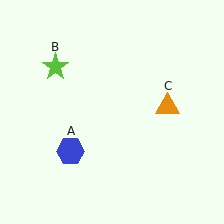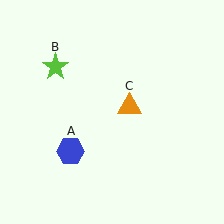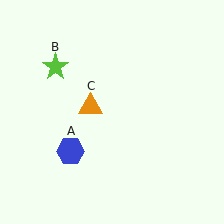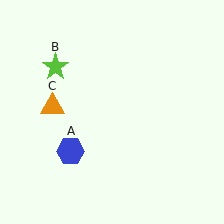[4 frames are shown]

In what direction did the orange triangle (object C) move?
The orange triangle (object C) moved left.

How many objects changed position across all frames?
1 object changed position: orange triangle (object C).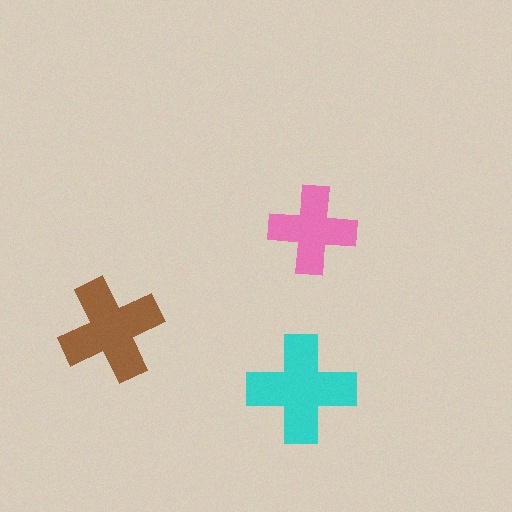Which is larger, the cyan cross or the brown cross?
The cyan one.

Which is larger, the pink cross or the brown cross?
The brown one.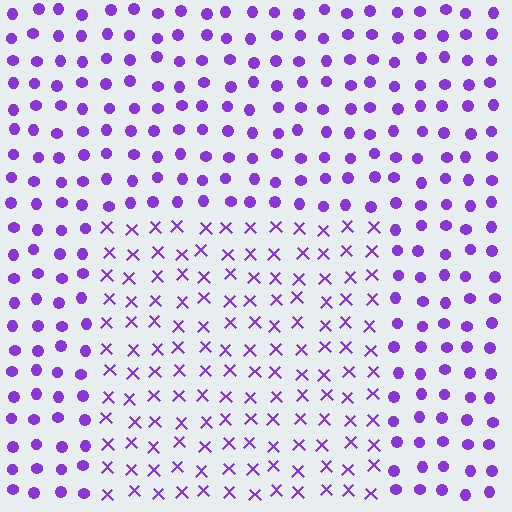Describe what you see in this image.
The image is filled with small purple elements arranged in a uniform grid. A rectangle-shaped region contains X marks, while the surrounding area contains circles. The boundary is defined purely by the change in element shape.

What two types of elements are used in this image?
The image uses X marks inside the rectangle region and circles outside it.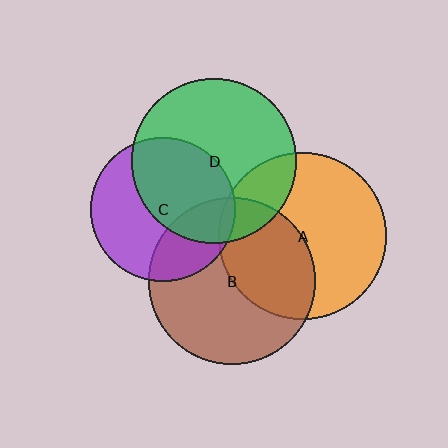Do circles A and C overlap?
Yes.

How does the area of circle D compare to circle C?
Approximately 1.3 times.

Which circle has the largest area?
Circle B (brown).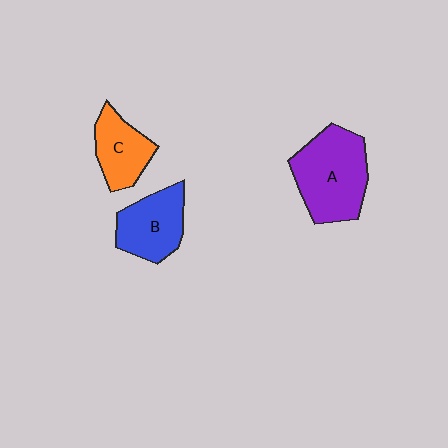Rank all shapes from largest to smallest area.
From largest to smallest: A (purple), B (blue), C (orange).